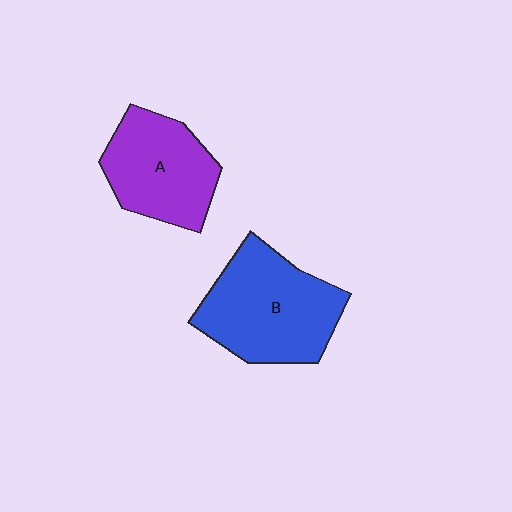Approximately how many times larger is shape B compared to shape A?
Approximately 1.3 times.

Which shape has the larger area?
Shape B (blue).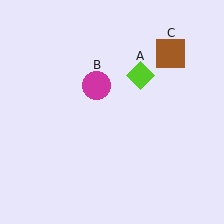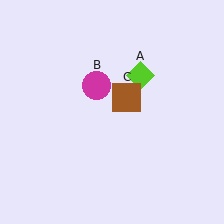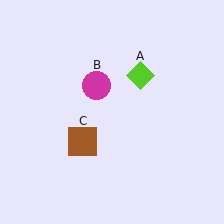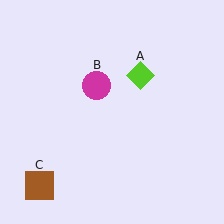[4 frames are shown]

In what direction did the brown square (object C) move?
The brown square (object C) moved down and to the left.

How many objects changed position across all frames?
1 object changed position: brown square (object C).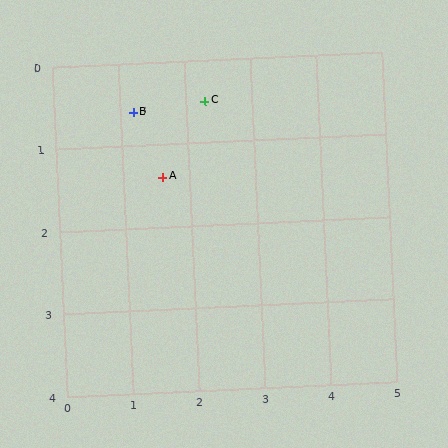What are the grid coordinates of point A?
Point A is at approximately (1.6, 1.4).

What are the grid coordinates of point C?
Point C is at approximately (2.3, 0.5).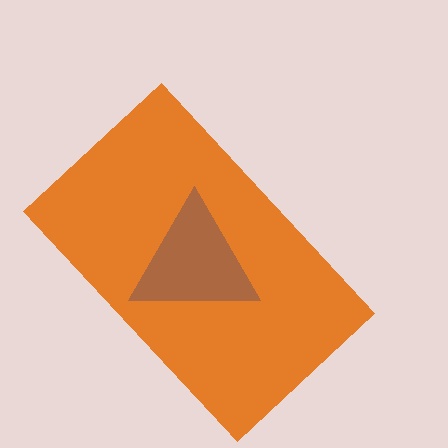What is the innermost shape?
The brown triangle.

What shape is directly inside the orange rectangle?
The brown triangle.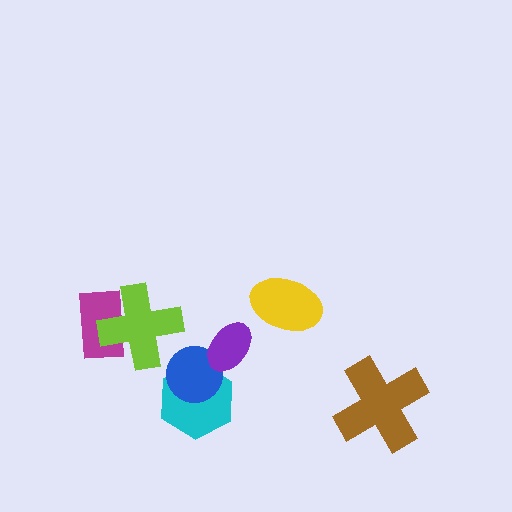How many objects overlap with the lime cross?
1 object overlaps with the lime cross.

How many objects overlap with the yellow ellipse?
0 objects overlap with the yellow ellipse.